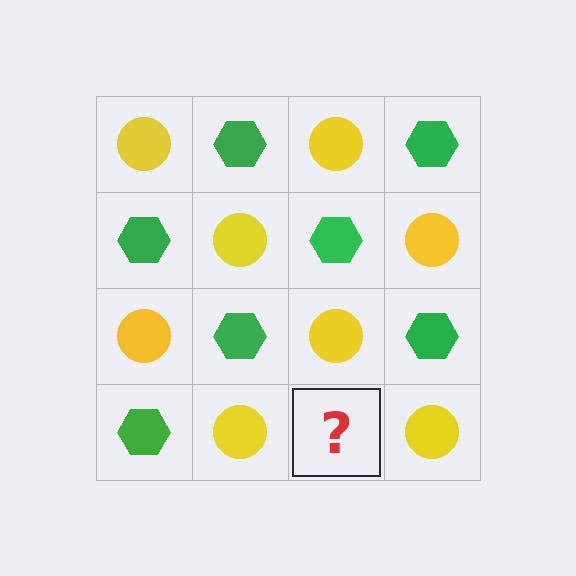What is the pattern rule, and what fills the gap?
The rule is that it alternates yellow circle and green hexagon in a checkerboard pattern. The gap should be filled with a green hexagon.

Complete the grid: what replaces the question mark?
The question mark should be replaced with a green hexagon.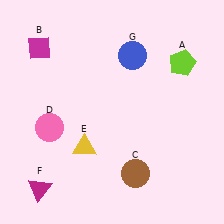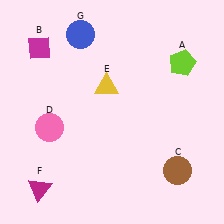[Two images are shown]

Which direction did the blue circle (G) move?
The blue circle (G) moved left.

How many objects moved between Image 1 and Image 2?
3 objects moved between the two images.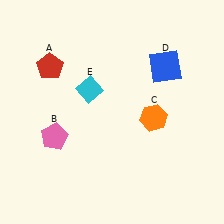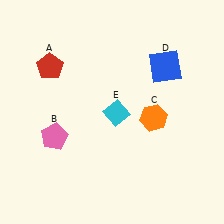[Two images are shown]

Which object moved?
The cyan diamond (E) moved right.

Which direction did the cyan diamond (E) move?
The cyan diamond (E) moved right.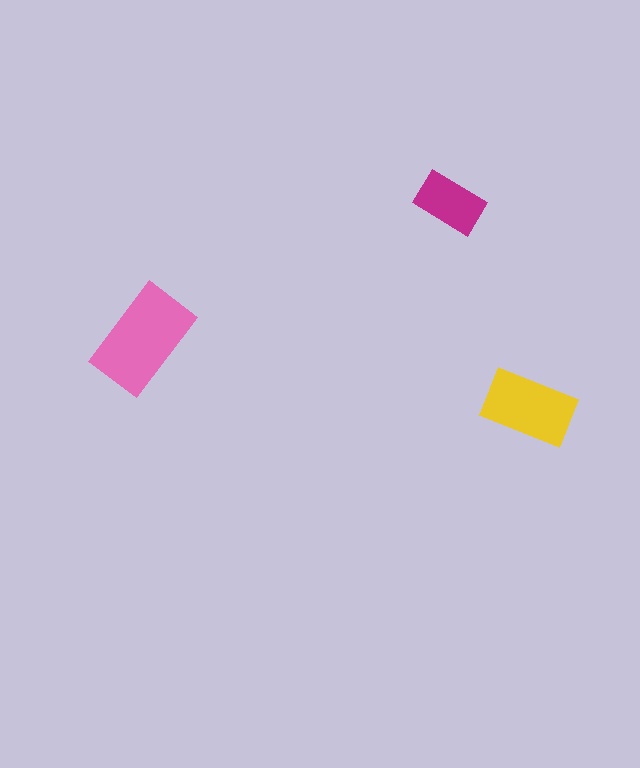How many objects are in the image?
There are 3 objects in the image.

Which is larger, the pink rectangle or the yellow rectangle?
The pink one.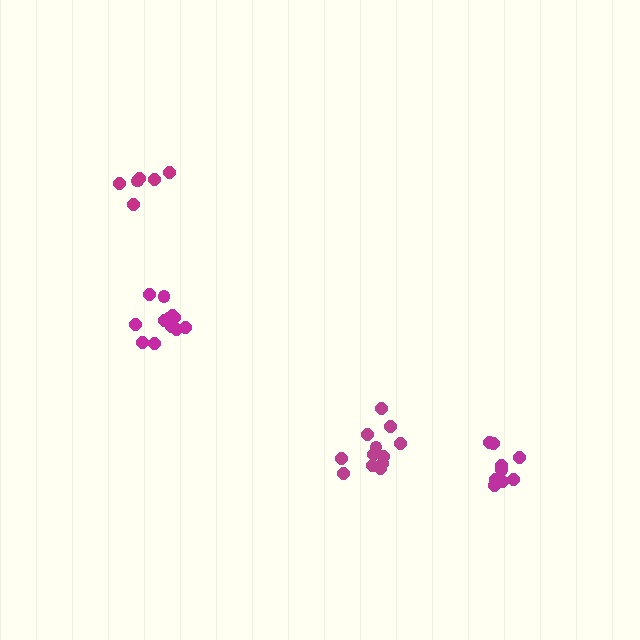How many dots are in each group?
Group 1: 12 dots, Group 2: 6 dots, Group 3: 9 dots, Group 4: 12 dots (39 total).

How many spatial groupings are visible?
There are 4 spatial groupings.